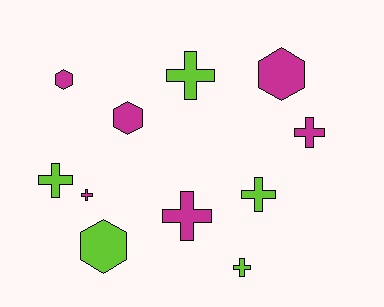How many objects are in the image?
There are 11 objects.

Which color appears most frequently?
Magenta, with 6 objects.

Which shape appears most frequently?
Cross, with 7 objects.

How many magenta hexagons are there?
There are 3 magenta hexagons.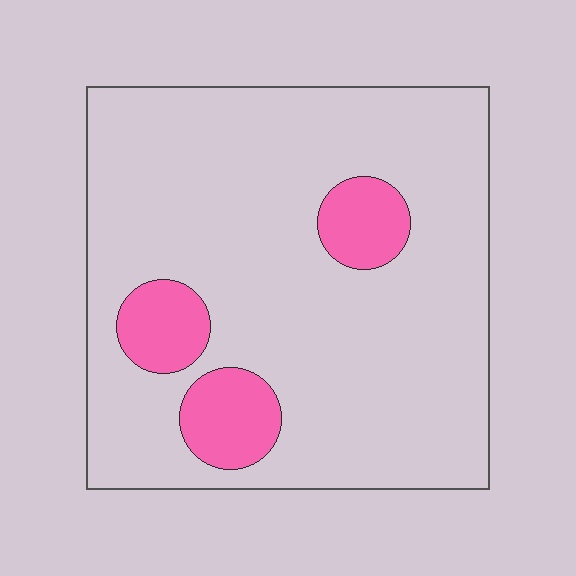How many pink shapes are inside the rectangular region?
3.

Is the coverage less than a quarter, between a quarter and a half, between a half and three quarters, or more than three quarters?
Less than a quarter.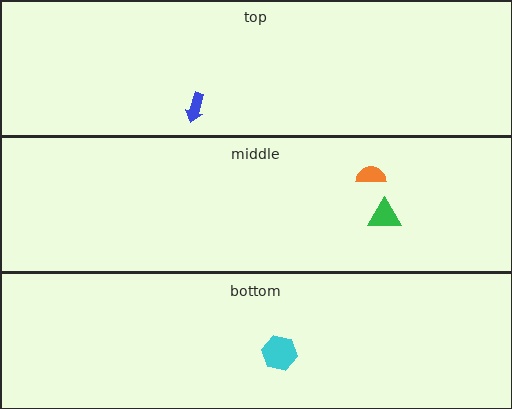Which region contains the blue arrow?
The top region.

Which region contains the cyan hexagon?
The bottom region.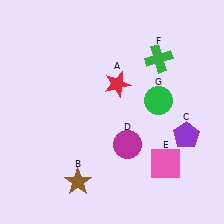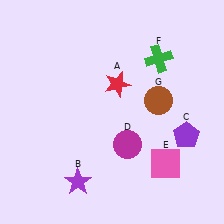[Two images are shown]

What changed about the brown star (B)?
In Image 1, B is brown. In Image 2, it changed to purple.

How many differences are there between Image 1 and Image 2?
There are 2 differences between the two images.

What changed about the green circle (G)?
In Image 1, G is green. In Image 2, it changed to brown.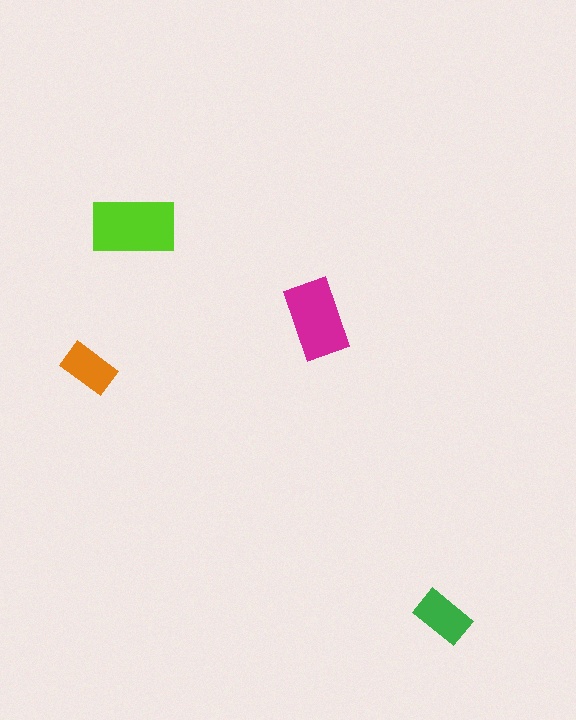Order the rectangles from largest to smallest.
the lime one, the magenta one, the green one, the orange one.